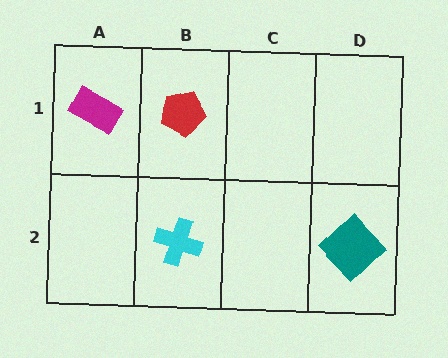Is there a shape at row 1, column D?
No, that cell is empty.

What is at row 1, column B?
A red pentagon.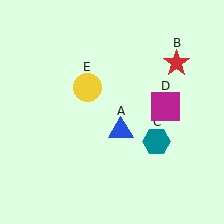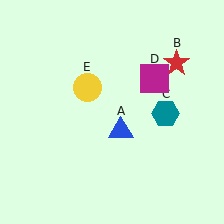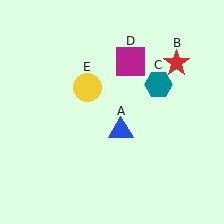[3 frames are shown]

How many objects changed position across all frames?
2 objects changed position: teal hexagon (object C), magenta square (object D).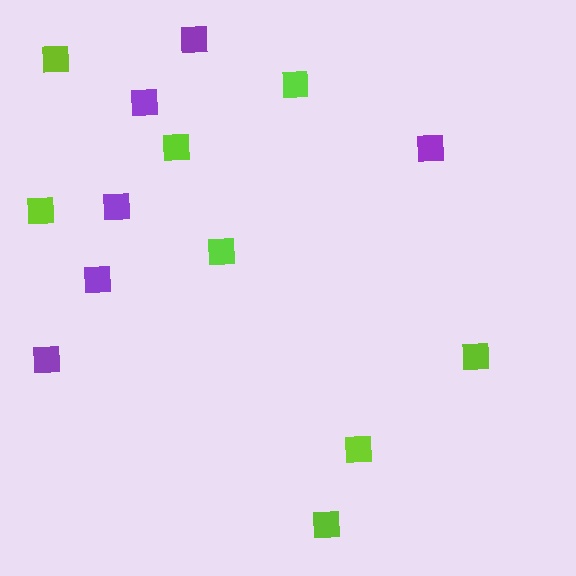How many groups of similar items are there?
There are 2 groups: one group of lime squares (8) and one group of purple squares (6).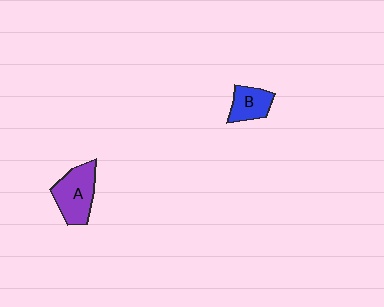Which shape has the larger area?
Shape A (purple).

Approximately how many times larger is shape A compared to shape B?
Approximately 1.6 times.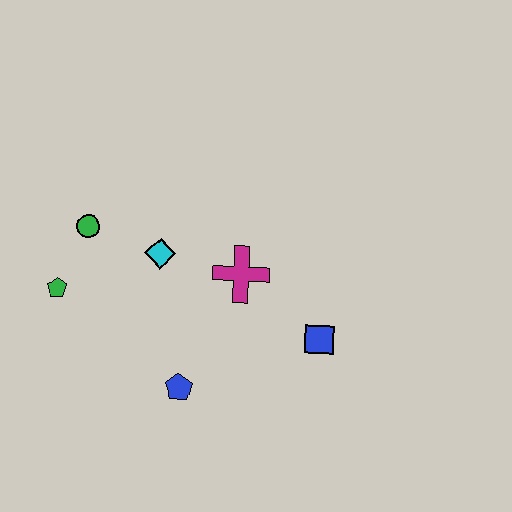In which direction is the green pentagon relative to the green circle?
The green pentagon is below the green circle.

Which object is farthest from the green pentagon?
The blue square is farthest from the green pentagon.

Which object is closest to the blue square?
The magenta cross is closest to the blue square.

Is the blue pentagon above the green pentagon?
No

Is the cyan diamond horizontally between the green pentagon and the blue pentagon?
Yes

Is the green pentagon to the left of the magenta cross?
Yes